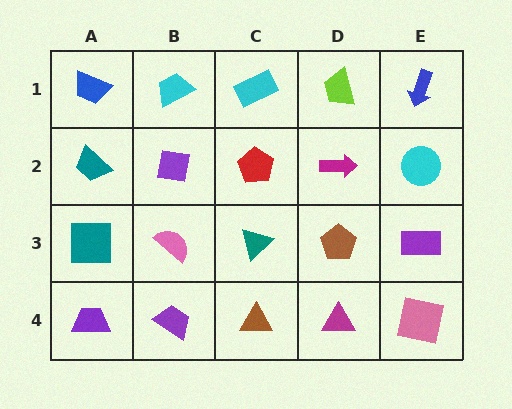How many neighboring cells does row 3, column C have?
4.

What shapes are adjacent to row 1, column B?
A purple square (row 2, column B), a blue trapezoid (row 1, column A), a cyan rectangle (row 1, column C).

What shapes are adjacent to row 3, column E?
A cyan circle (row 2, column E), a pink square (row 4, column E), a brown pentagon (row 3, column D).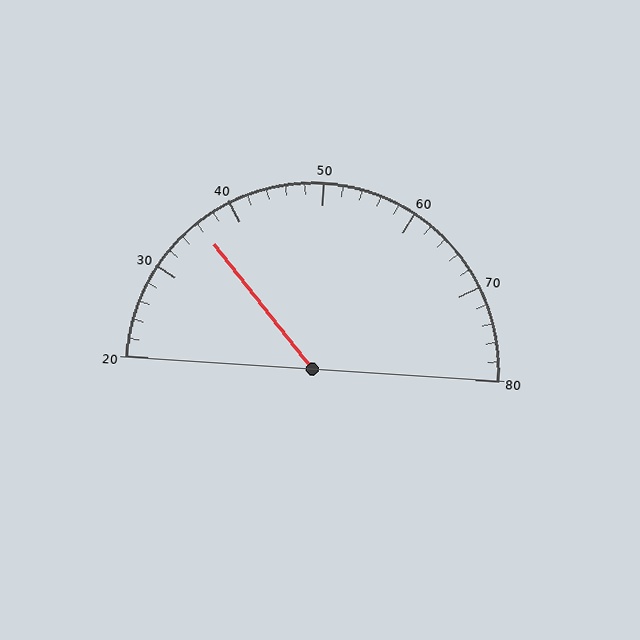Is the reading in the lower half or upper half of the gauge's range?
The reading is in the lower half of the range (20 to 80).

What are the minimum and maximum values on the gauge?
The gauge ranges from 20 to 80.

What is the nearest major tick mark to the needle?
The nearest major tick mark is 40.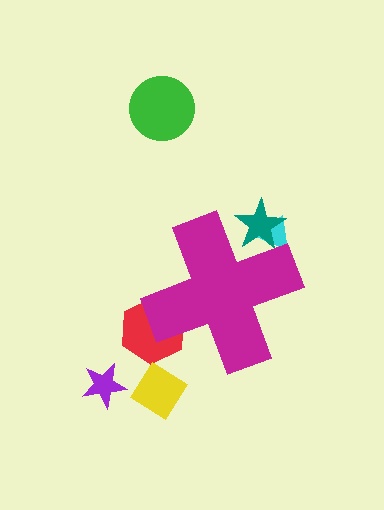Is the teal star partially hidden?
Yes, the teal star is partially hidden behind the magenta cross.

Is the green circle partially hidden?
No, the green circle is fully visible.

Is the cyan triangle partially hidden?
Yes, the cyan triangle is partially hidden behind the magenta cross.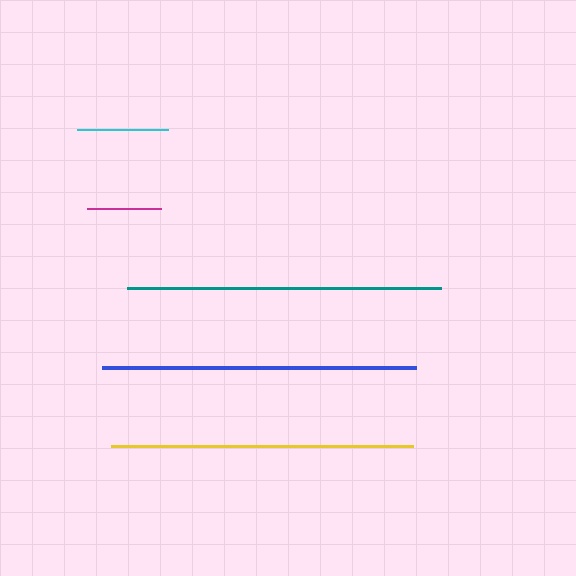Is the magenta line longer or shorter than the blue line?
The blue line is longer than the magenta line.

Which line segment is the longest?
The blue line is the longest at approximately 314 pixels.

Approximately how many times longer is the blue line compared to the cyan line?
The blue line is approximately 3.4 times the length of the cyan line.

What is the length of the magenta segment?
The magenta segment is approximately 73 pixels long.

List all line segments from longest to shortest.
From longest to shortest: blue, teal, yellow, cyan, magenta.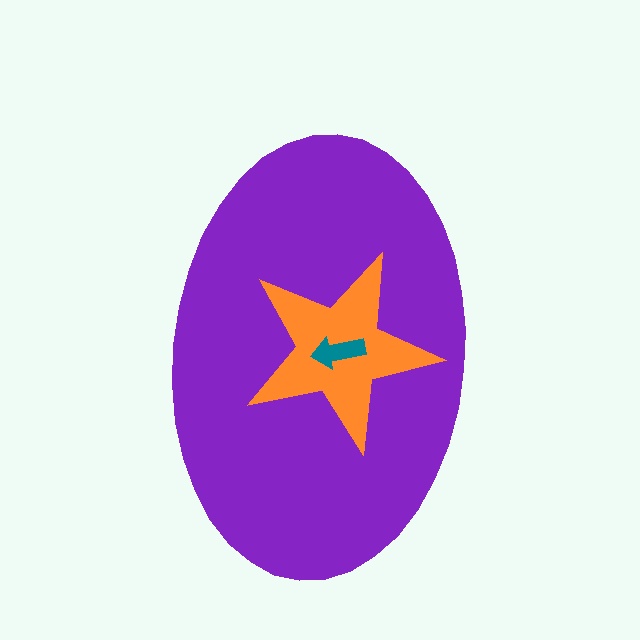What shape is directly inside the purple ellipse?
The orange star.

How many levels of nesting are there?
3.